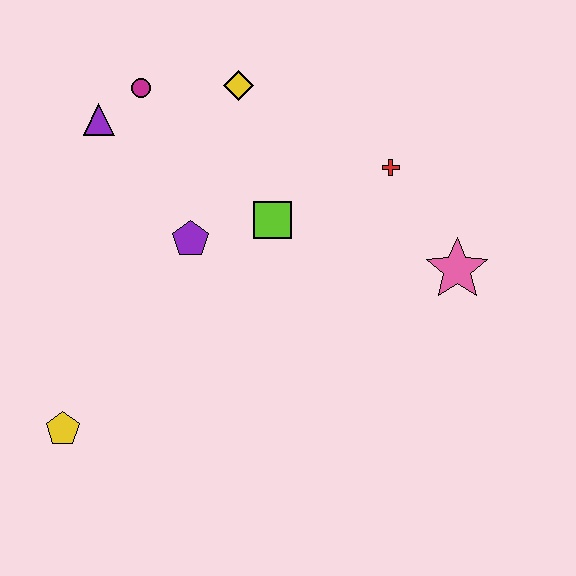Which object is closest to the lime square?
The purple pentagon is closest to the lime square.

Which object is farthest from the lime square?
The yellow pentagon is farthest from the lime square.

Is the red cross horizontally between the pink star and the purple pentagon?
Yes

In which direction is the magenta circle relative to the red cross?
The magenta circle is to the left of the red cross.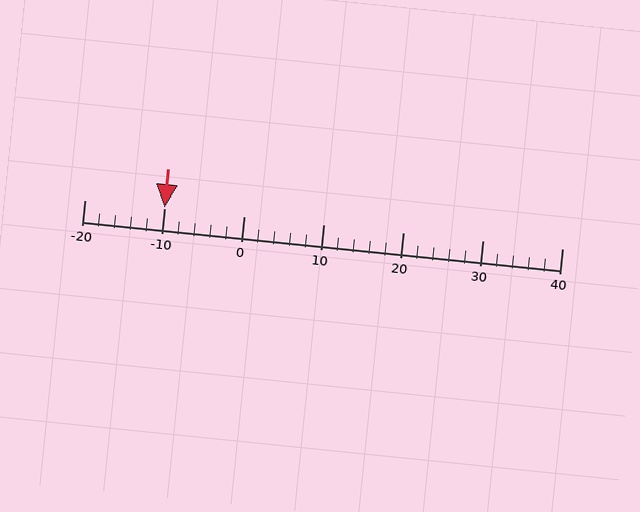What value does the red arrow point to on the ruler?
The red arrow points to approximately -10.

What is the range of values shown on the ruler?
The ruler shows values from -20 to 40.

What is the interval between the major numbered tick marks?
The major tick marks are spaced 10 units apart.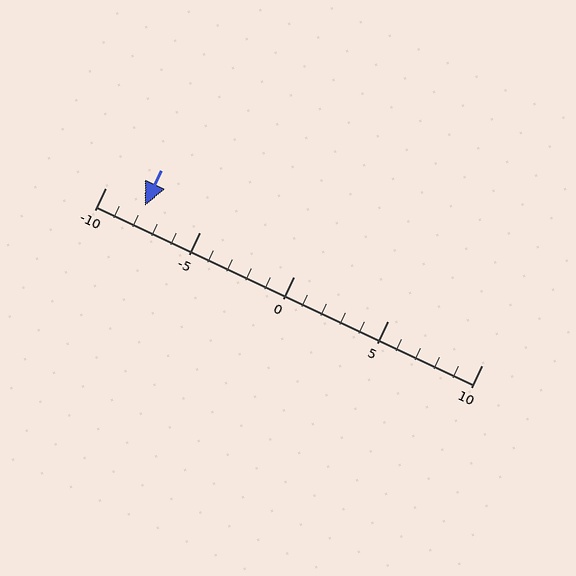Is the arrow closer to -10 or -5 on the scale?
The arrow is closer to -10.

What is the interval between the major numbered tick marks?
The major tick marks are spaced 5 units apart.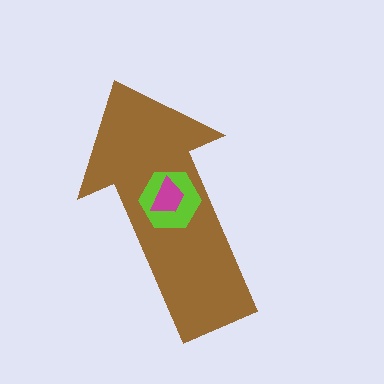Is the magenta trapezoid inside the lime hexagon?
Yes.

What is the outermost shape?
The brown arrow.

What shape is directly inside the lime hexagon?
The magenta trapezoid.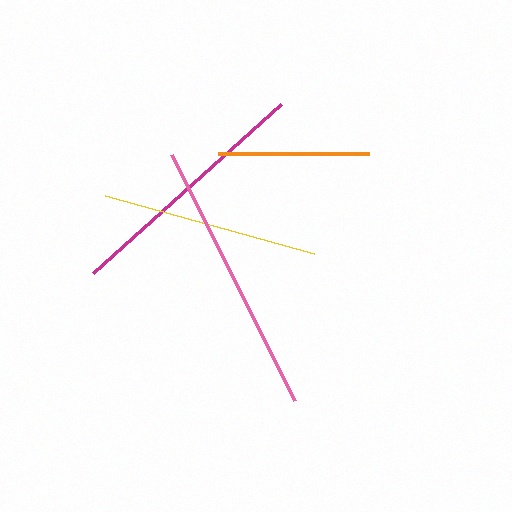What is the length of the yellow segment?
The yellow segment is approximately 217 pixels long.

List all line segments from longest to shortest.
From longest to shortest: pink, magenta, yellow, orange.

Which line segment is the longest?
The pink line is the longest at approximately 275 pixels.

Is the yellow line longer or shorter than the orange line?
The yellow line is longer than the orange line.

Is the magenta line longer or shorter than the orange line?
The magenta line is longer than the orange line.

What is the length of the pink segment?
The pink segment is approximately 275 pixels long.